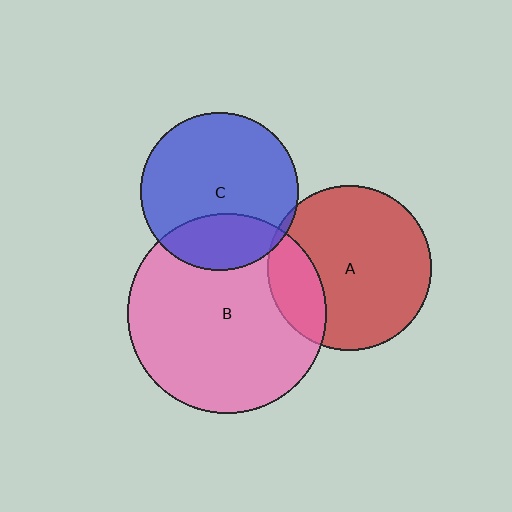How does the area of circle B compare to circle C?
Approximately 1.6 times.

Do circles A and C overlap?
Yes.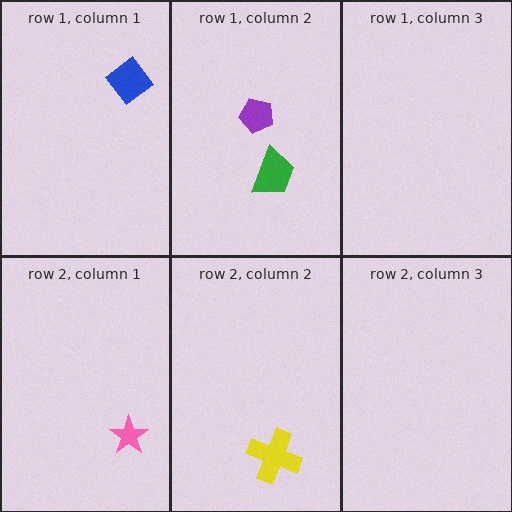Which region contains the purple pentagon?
The row 1, column 2 region.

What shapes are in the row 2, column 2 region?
The yellow cross.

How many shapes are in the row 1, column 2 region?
2.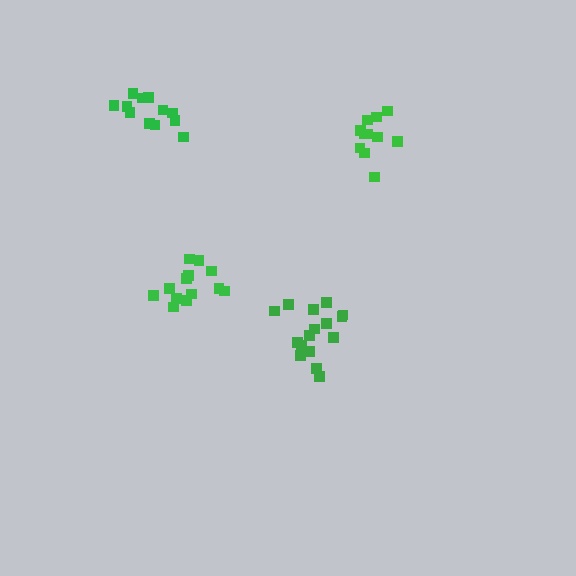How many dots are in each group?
Group 1: 13 dots, Group 2: 11 dots, Group 3: 12 dots, Group 4: 16 dots (52 total).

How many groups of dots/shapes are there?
There are 4 groups.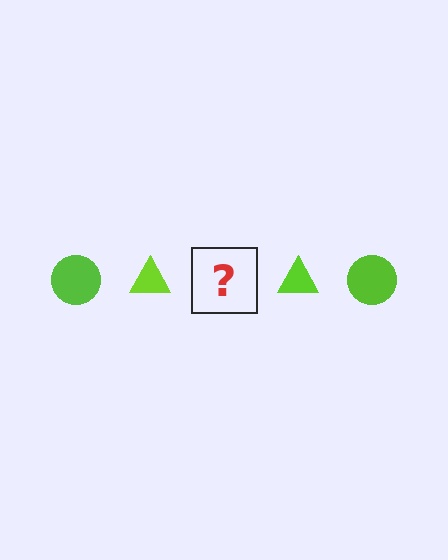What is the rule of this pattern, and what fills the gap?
The rule is that the pattern cycles through circle, triangle shapes in lime. The gap should be filled with a lime circle.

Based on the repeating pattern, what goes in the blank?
The blank should be a lime circle.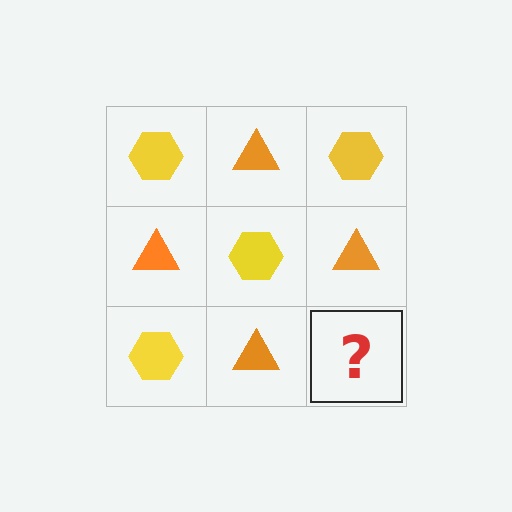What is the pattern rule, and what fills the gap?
The rule is that it alternates yellow hexagon and orange triangle in a checkerboard pattern. The gap should be filled with a yellow hexagon.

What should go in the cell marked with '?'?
The missing cell should contain a yellow hexagon.